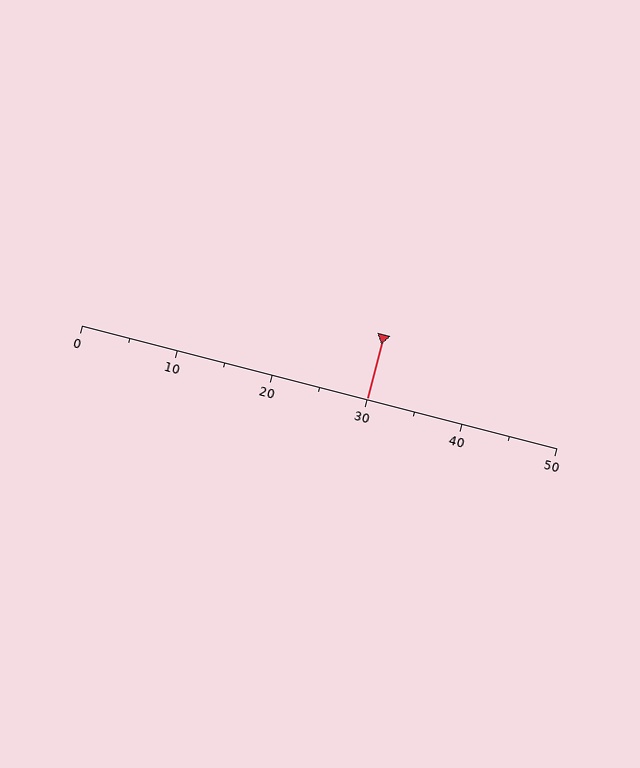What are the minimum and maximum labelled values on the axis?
The axis runs from 0 to 50.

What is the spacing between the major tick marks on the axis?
The major ticks are spaced 10 apart.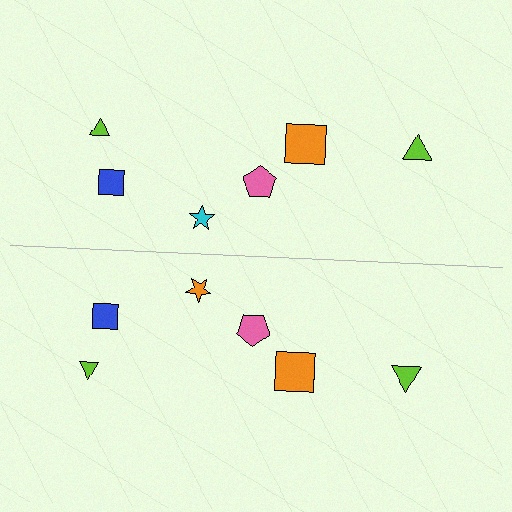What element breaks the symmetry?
The orange star on the bottom side breaks the symmetry — its mirror counterpart is cyan.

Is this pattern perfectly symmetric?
No, the pattern is not perfectly symmetric. The orange star on the bottom side breaks the symmetry — its mirror counterpart is cyan.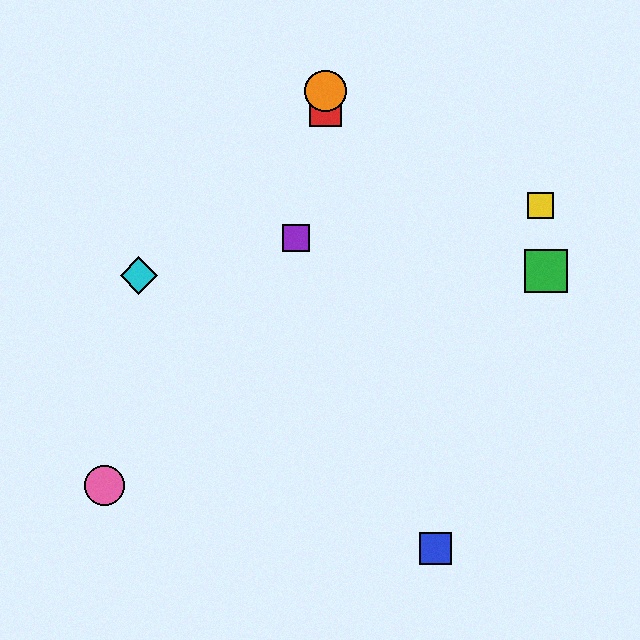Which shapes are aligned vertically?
The red square, the orange circle are aligned vertically.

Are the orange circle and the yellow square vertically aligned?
No, the orange circle is at x≈326 and the yellow square is at x≈541.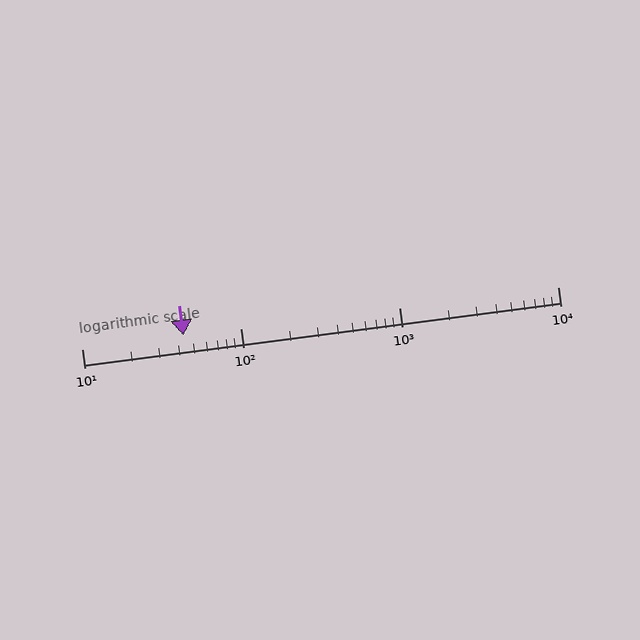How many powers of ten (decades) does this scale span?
The scale spans 3 decades, from 10 to 10000.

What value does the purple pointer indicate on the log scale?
The pointer indicates approximately 44.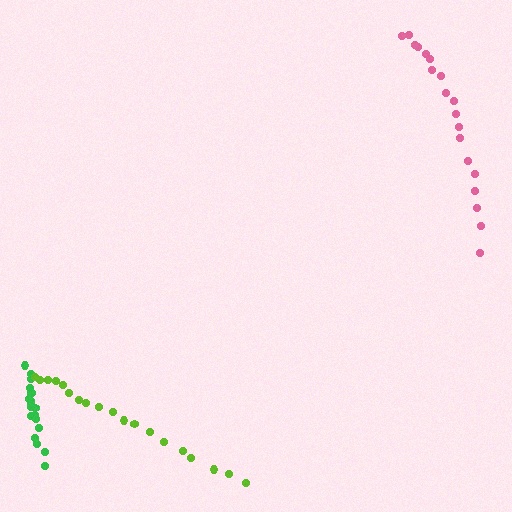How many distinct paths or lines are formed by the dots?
There are 3 distinct paths.